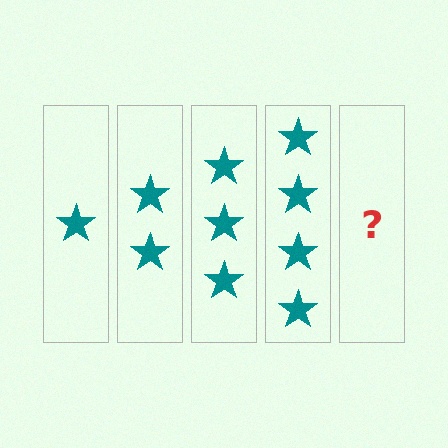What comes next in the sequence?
The next element should be 5 stars.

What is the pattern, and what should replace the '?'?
The pattern is that each step adds one more star. The '?' should be 5 stars.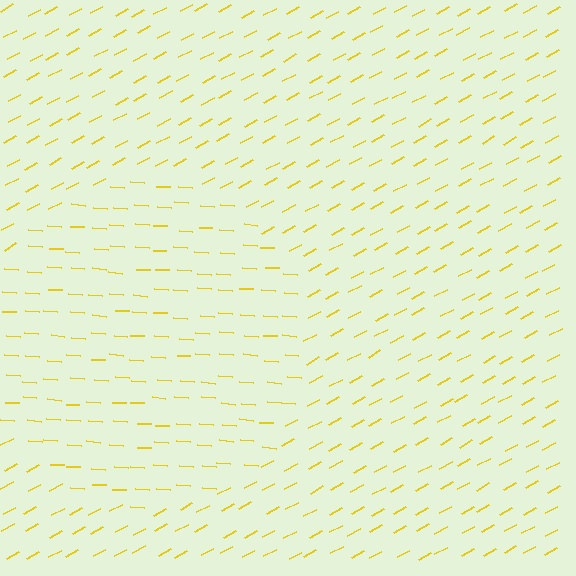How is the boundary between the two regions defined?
The boundary is defined purely by a change in line orientation (approximately 32 degrees difference). All lines are the same color and thickness.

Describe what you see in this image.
The image is filled with small yellow line segments. A circle region in the image has lines oriented differently from the surrounding lines, creating a visible texture boundary.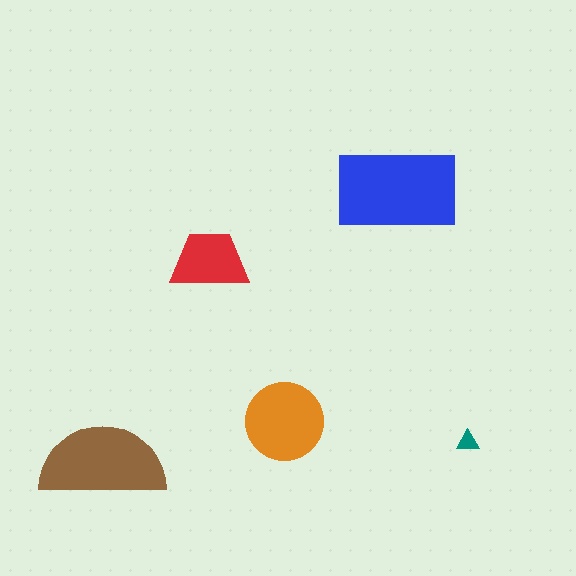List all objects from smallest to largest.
The teal triangle, the red trapezoid, the orange circle, the brown semicircle, the blue rectangle.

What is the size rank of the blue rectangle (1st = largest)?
1st.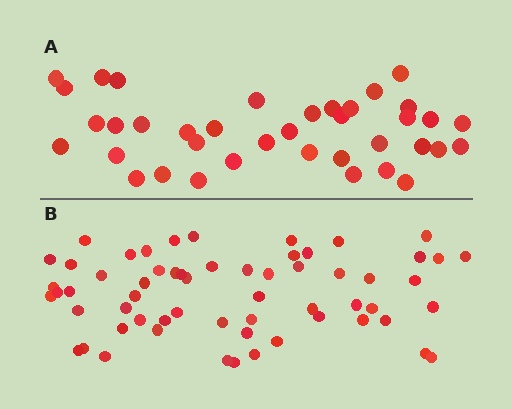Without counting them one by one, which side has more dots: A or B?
Region B (the bottom region) has more dots.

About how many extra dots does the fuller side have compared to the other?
Region B has approximately 20 more dots than region A.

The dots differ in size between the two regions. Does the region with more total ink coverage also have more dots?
No. Region A has more total ink coverage because its dots are larger, but region B actually contains more individual dots. Total area can be misleading — the number of items is what matters here.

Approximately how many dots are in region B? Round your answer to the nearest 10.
About 60 dots.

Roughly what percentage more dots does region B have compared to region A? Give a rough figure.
About 60% more.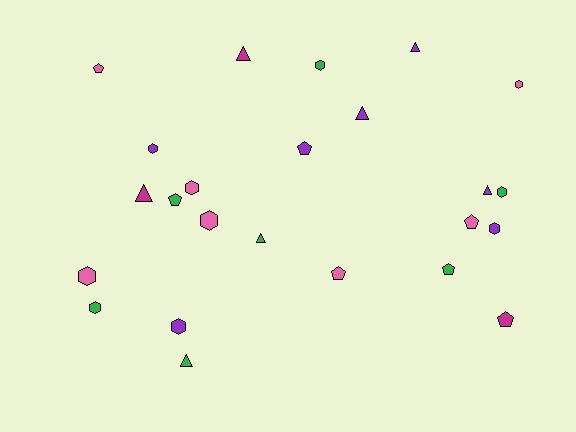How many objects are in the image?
There are 24 objects.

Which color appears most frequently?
Green, with 7 objects.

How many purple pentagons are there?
There is 1 purple pentagon.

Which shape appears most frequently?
Hexagon, with 10 objects.